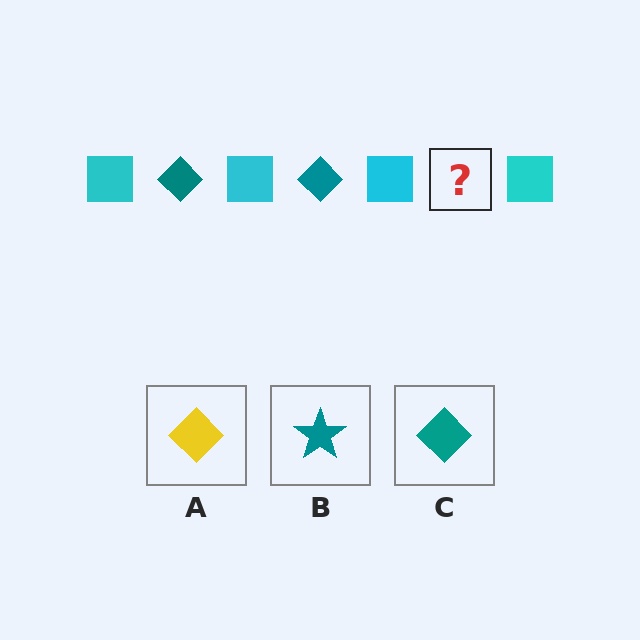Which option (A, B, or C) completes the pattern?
C.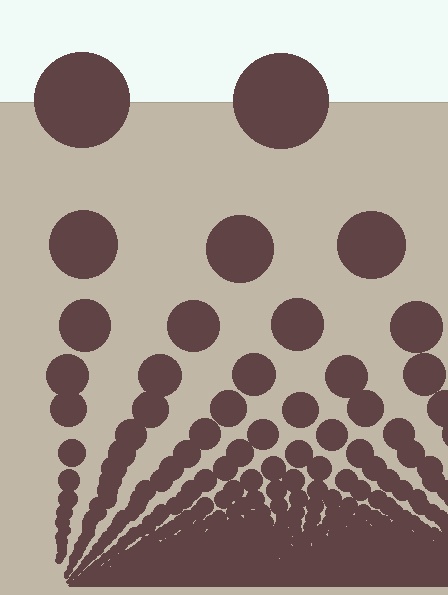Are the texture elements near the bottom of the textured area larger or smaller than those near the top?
Smaller. The gradient is inverted — elements near the bottom are smaller and denser.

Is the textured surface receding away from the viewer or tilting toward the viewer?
The surface appears to tilt toward the viewer. Texture elements get larger and sparser toward the top.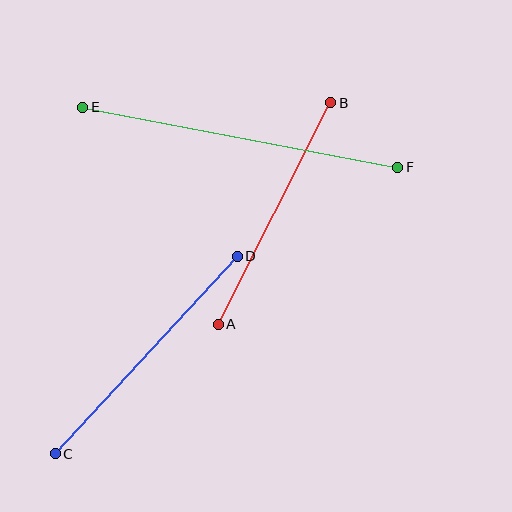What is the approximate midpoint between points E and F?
The midpoint is at approximately (240, 137) pixels.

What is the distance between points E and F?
The distance is approximately 321 pixels.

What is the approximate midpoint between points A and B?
The midpoint is at approximately (274, 213) pixels.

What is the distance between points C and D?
The distance is approximately 269 pixels.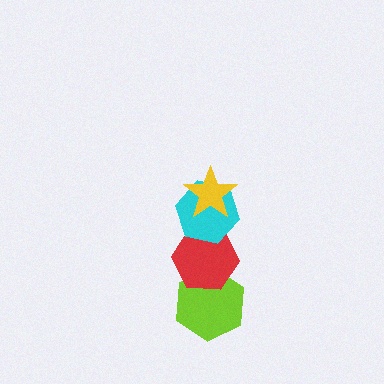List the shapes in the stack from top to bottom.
From top to bottom: the yellow star, the cyan hexagon, the red hexagon, the lime hexagon.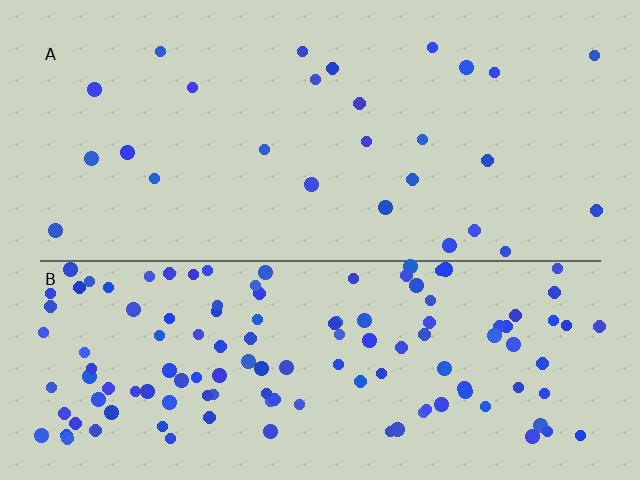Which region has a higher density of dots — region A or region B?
B (the bottom).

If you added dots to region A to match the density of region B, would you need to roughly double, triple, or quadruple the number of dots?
Approximately quadruple.